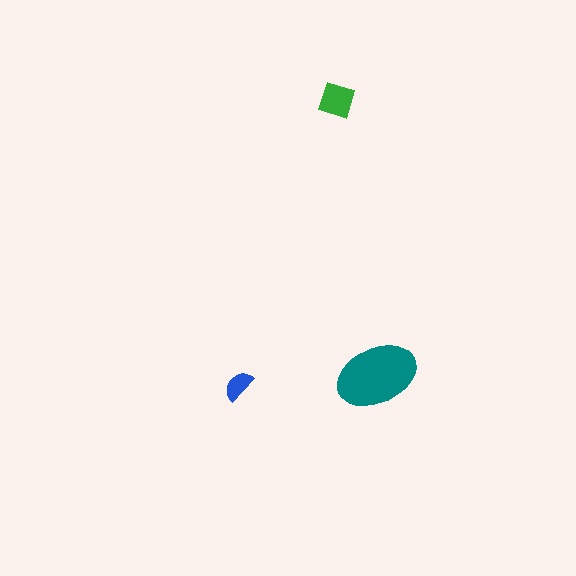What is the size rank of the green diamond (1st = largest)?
2nd.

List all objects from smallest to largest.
The blue semicircle, the green diamond, the teal ellipse.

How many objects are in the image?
There are 3 objects in the image.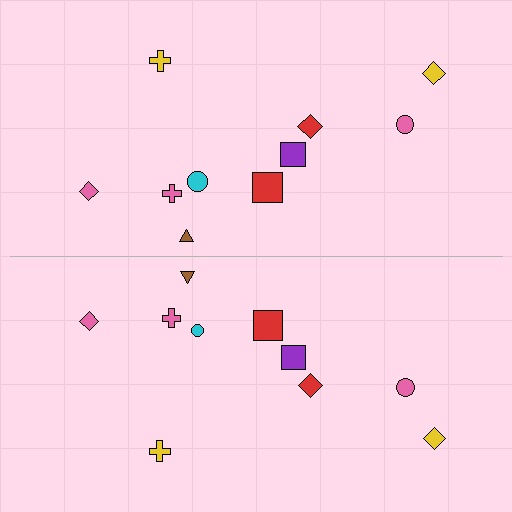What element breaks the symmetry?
The cyan circle on the bottom side has a different size than its mirror counterpart.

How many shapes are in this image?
There are 20 shapes in this image.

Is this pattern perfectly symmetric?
No, the pattern is not perfectly symmetric. The cyan circle on the bottom side has a different size than its mirror counterpart.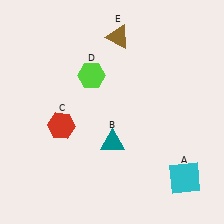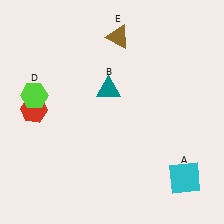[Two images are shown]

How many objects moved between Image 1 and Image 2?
3 objects moved between the two images.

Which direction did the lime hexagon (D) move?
The lime hexagon (D) moved left.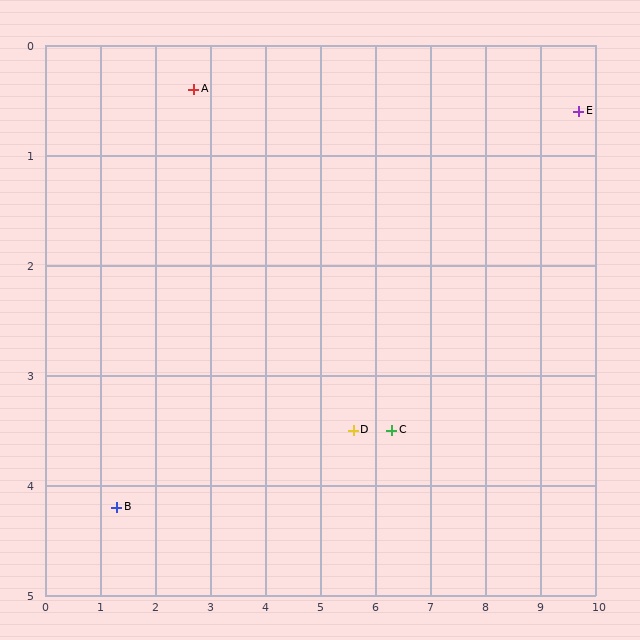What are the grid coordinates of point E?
Point E is at approximately (9.7, 0.6).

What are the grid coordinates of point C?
Point C is at approximately (6.3, 3.5).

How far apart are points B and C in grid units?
Points B and C are about 5.0 grid units apart.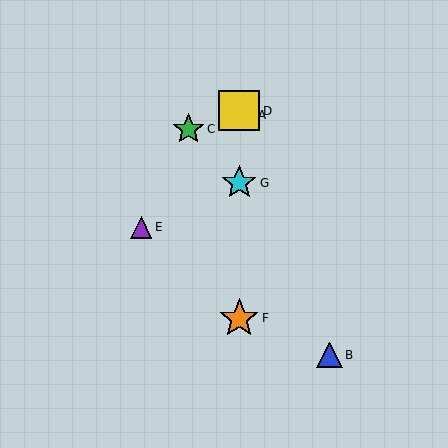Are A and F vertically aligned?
Yes, both are at x≈239.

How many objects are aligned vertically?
4 objects (A, D, F, G) are aligned vertically.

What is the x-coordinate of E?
Object E is at x≈141.